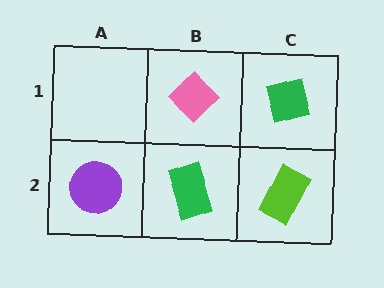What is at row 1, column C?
A green square.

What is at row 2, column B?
A green rectangle.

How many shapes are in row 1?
2 shapes.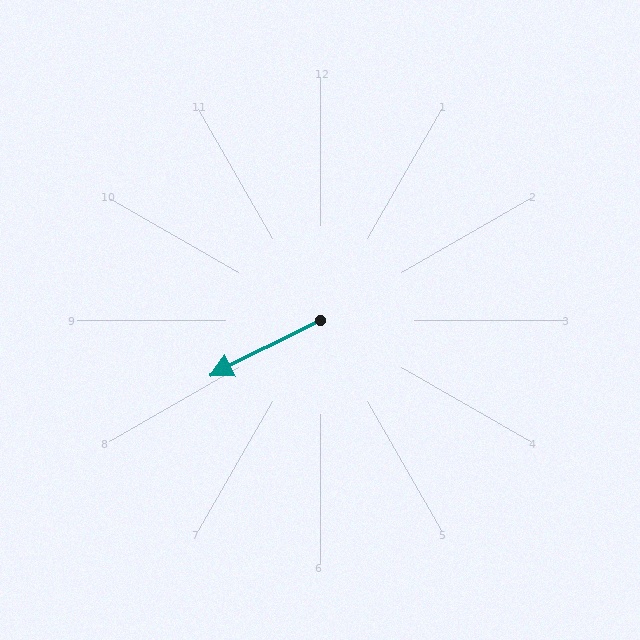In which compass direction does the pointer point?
Southwest.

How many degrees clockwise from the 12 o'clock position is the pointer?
Approximately 243 degrees.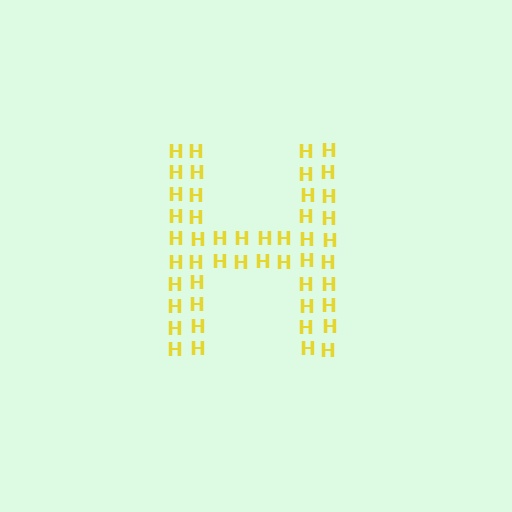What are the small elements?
The small elements are letter H's.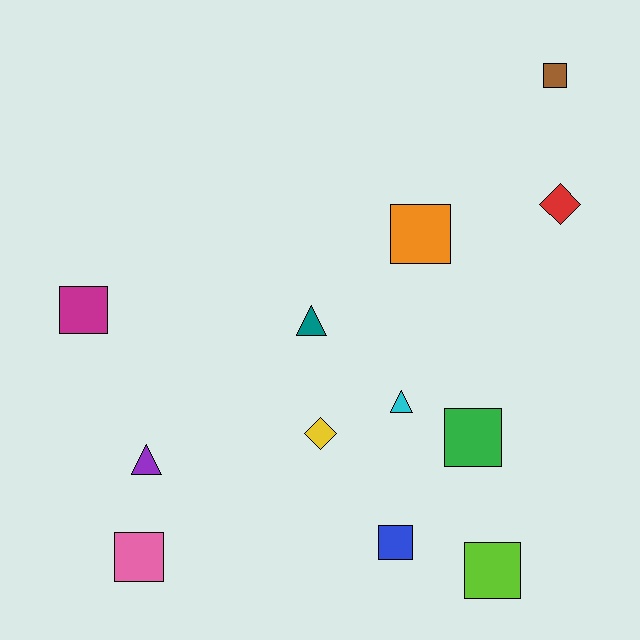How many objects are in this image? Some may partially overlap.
There are 12 objects.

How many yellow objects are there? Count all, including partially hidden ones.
There is 1 yellow object.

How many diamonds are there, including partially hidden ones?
There are 2 diamonds.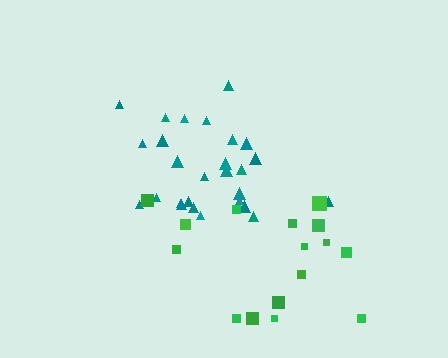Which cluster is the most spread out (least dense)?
Green.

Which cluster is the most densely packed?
Teal.